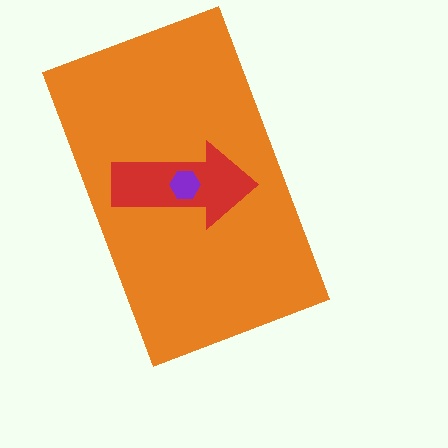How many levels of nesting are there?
3.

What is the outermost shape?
The orange rectangle.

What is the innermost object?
The purple hexagon.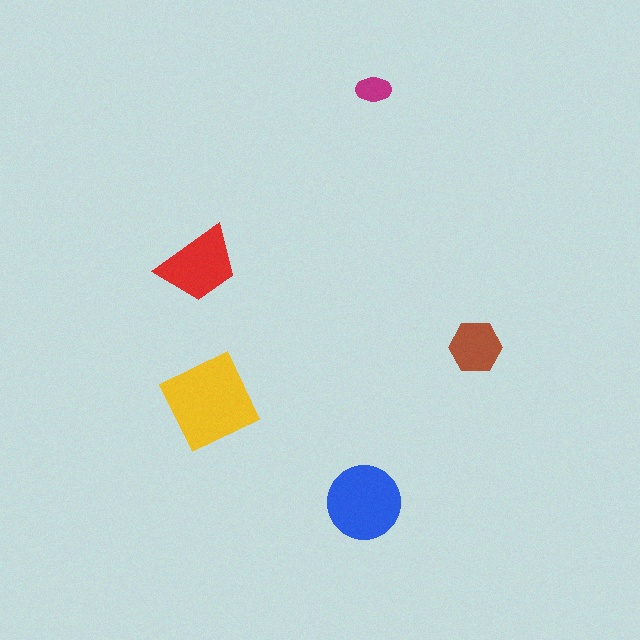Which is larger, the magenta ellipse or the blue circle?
The blue circle.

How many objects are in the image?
There are 5 objects in the image.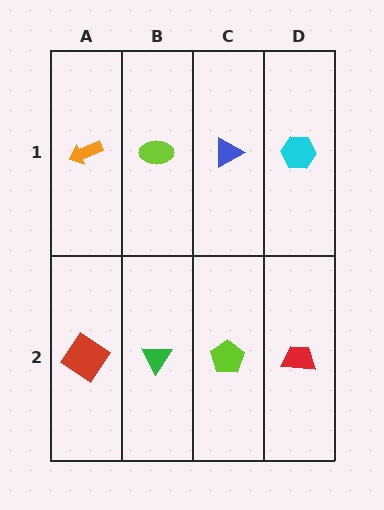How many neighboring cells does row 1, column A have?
2.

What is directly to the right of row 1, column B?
A blue triangle.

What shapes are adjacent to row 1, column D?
A red trapezoid (row 2, column D), a blue triangle (row 1, column C).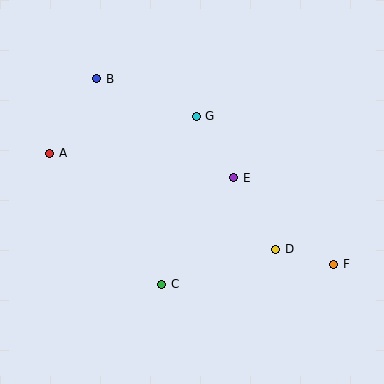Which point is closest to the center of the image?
Point E at (234, 178) is closest to the center.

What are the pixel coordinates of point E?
Point E is at (234, 178).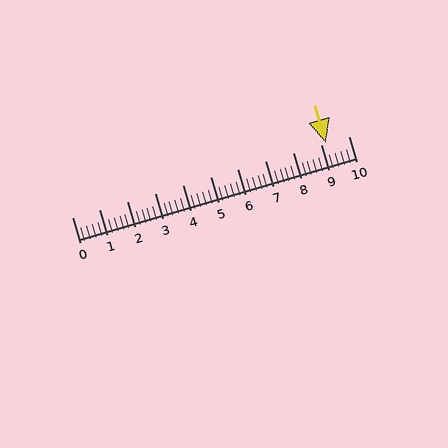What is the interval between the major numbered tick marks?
The major tick marks are spaced 1 units apart.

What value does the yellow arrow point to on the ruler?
The yellow arrow points to approximately 9.2.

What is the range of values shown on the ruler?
The ruler shows values from 0 to 10.